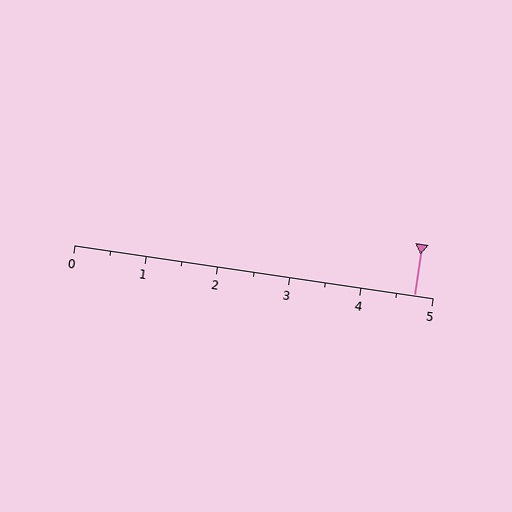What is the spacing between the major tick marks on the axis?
The major ticks are spaced 1 apart.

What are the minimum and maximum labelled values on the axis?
The axis runs from 0 to 5.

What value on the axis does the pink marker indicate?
The marker indicates approximately 4.8.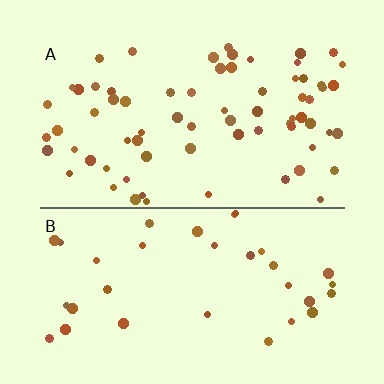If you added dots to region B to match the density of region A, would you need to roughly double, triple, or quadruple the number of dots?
Approximately double.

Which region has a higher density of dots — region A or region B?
A (the top).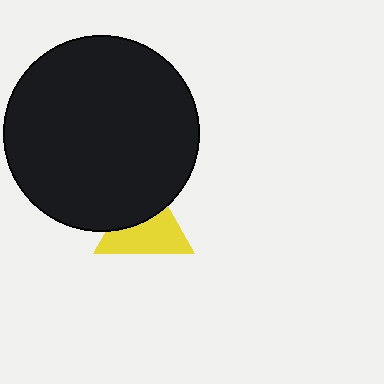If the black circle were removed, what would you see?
You would see the complete yellow triangle.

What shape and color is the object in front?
The object in front is a black circle.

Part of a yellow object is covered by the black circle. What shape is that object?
It is a triangle.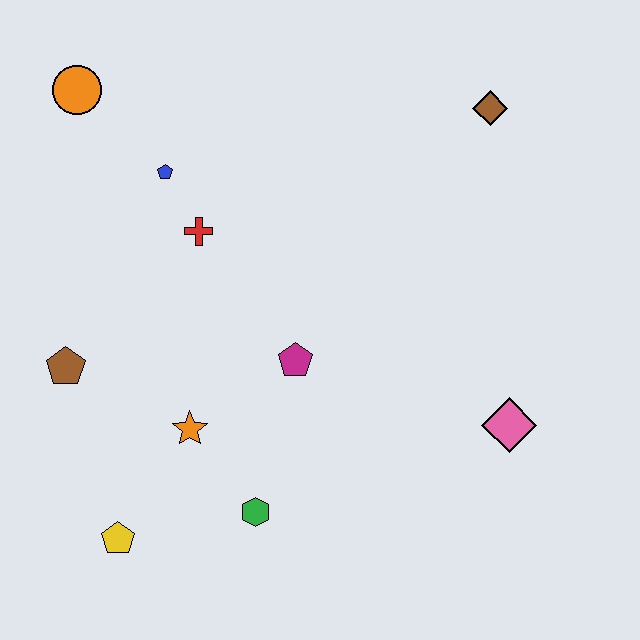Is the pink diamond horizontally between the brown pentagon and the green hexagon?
No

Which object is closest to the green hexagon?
The orange star is closest to the green hexagon.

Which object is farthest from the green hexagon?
The brown diamond is farthest from the green hexagon.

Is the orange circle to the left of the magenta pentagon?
Yes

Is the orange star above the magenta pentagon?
No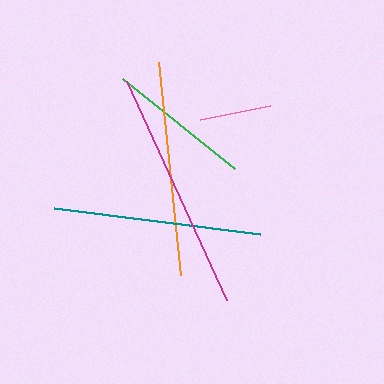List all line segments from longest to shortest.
From longest to shortest: magenta, orange, teal, green, pink.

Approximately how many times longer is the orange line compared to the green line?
The orange line is approximately 1.5 times the length of the green line.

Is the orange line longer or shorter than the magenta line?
The magenta line is longer than the orange line.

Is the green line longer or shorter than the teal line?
The teal line is longer than the green line.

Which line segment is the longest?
The magenta line is the longest at approximately 241 pixels.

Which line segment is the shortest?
The pink line is the shortest at approximately 72 pixels.